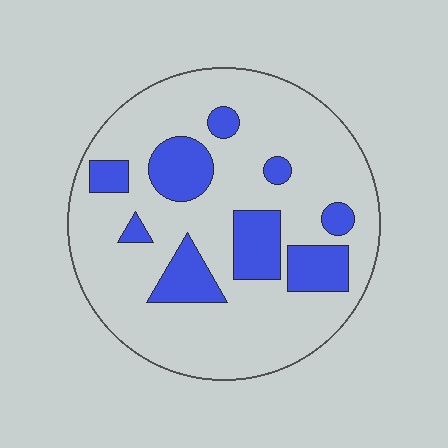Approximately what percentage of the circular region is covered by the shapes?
Approximately 20%.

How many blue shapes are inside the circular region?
9.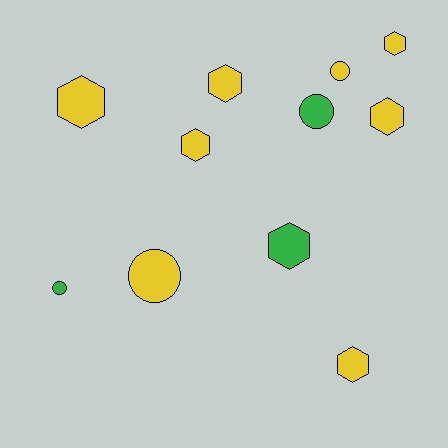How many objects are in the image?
There are 11 objects.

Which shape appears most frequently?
Hexagon, with 7 objects.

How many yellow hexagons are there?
There are 6 yellow hexagons.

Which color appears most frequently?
Yellow, with 8 objects.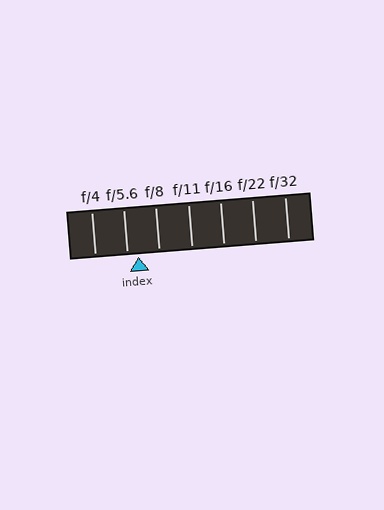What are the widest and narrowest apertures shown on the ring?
The widest aperture shown is f/4 and the narrowest is f/32.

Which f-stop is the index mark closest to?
The index mark is closest to f/5.6.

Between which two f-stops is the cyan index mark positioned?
The index mark is between f/5.6 and f/8.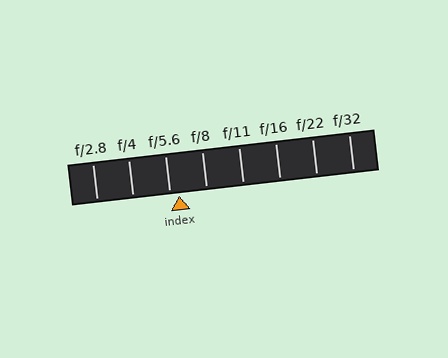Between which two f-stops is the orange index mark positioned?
The index mark is between f/5.6 and f/8.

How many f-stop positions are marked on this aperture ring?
There are 8 f-stop positions marked.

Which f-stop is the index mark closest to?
The index mark is closest to f/5.6.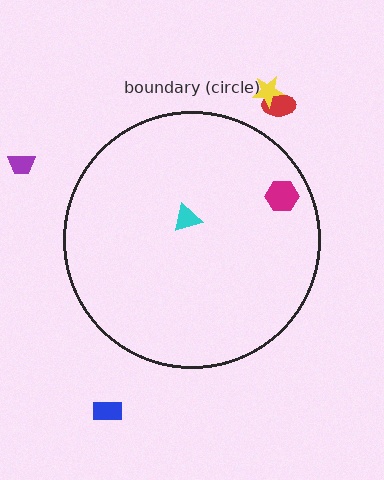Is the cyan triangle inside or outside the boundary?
Inside.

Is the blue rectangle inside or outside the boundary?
Outside.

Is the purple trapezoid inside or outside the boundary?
Outside.